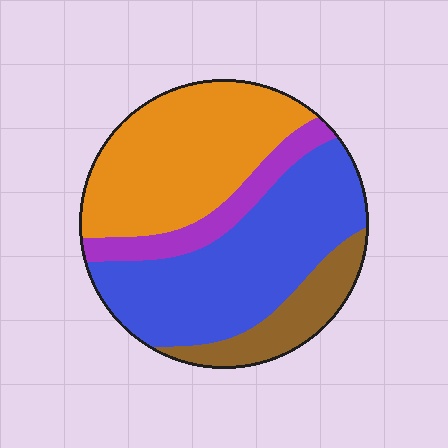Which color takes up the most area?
Blue, at roughly 40%.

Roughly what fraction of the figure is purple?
Purple covers roughly 10% of the figure.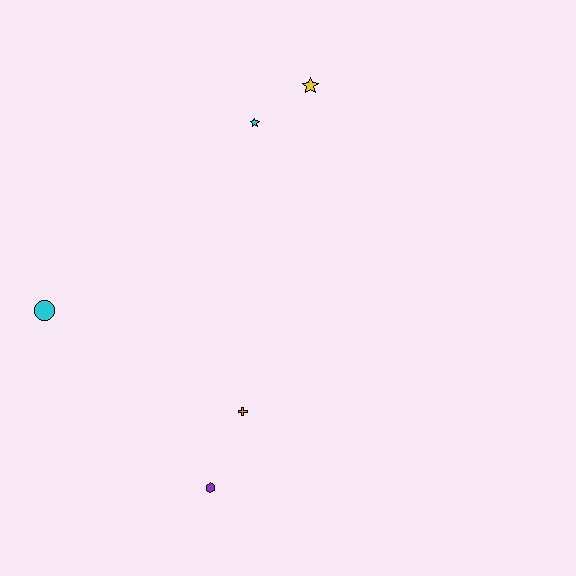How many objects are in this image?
There are 5 objects.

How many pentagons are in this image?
There are no pentagons.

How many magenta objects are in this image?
There are no magenta objects.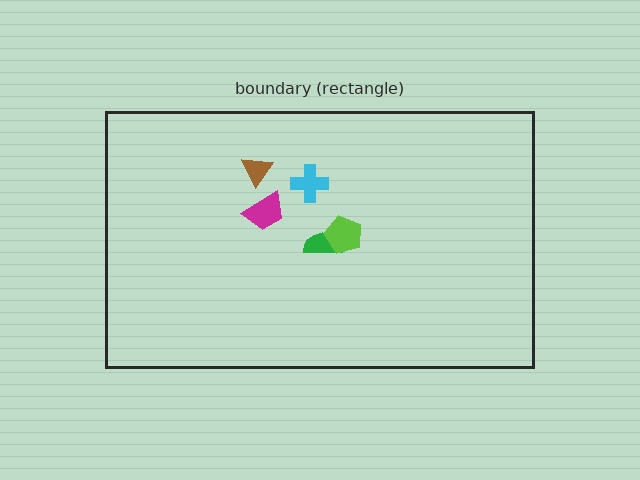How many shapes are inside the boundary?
5 inside, 0 outside.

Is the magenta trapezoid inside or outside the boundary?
Inside.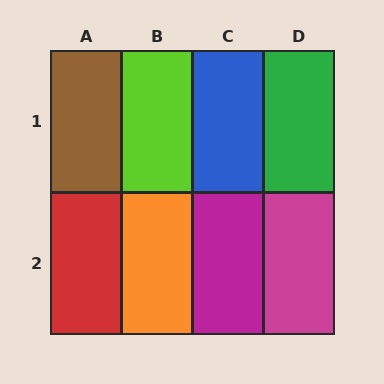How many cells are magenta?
2 cells are magenta.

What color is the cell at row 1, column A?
Brown.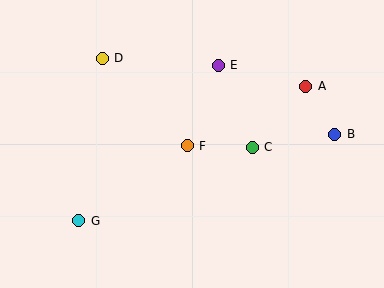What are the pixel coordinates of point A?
Point A is at (306, 86).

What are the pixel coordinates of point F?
Point F is at (187, 146).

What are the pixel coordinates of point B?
Point B is at (335, 134).